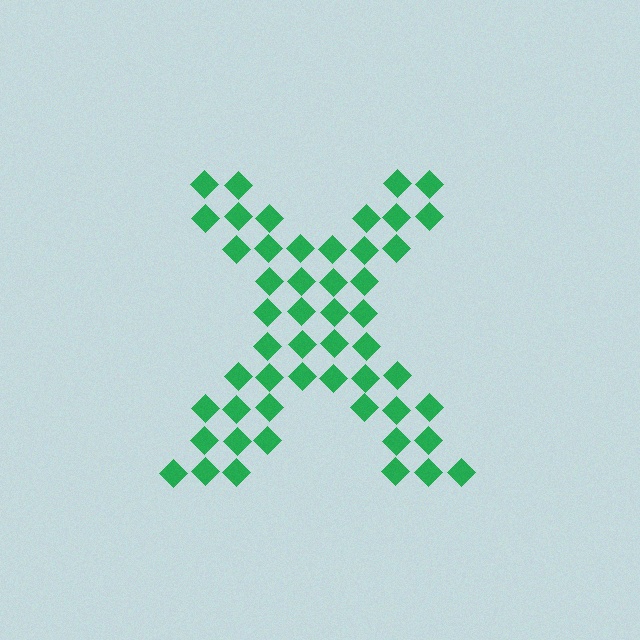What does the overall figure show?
The overall figure shows the letter X.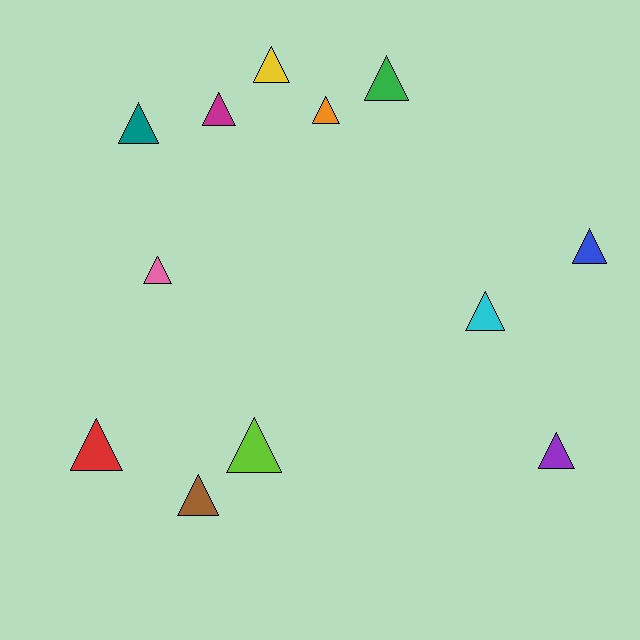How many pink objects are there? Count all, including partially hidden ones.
There is 1 pink object.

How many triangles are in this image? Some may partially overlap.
There are 12 triangles.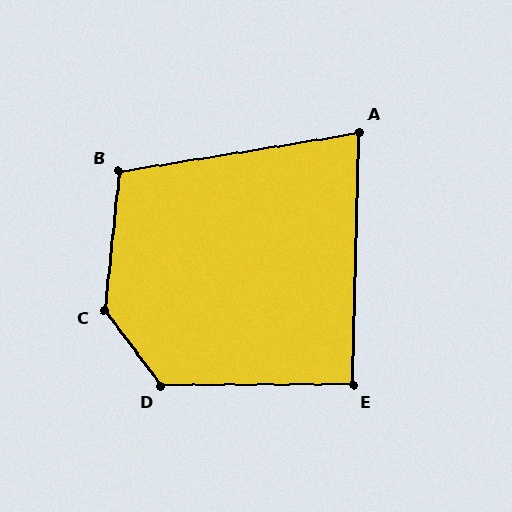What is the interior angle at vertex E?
Approximately 92 degrees (approximately right).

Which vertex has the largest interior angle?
C, at approximately 137 degrees.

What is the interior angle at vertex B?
Approximately 105 degrees (obtuse).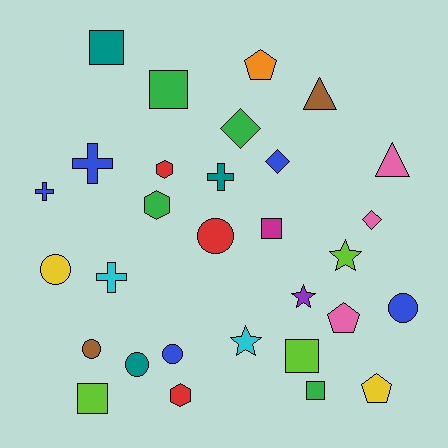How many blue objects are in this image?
There are 5 blue objects.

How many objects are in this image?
There are 30 objects.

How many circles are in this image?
There are 6 circles.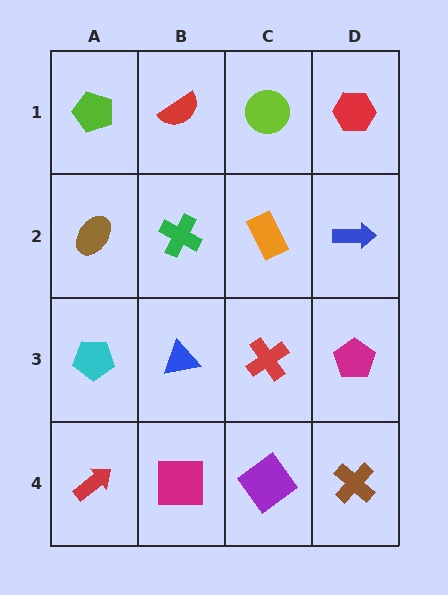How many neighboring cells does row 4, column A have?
2.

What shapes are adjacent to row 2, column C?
A lime circle (row 1, column C), a red cross (row 3, column C), a green cross (row 2, column B), a blue arrow (row 2, column D).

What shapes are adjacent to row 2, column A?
A lime pentagon (row 1, column A), a cyan pentagon (row 3, column A), a green cross (row 2, column B).